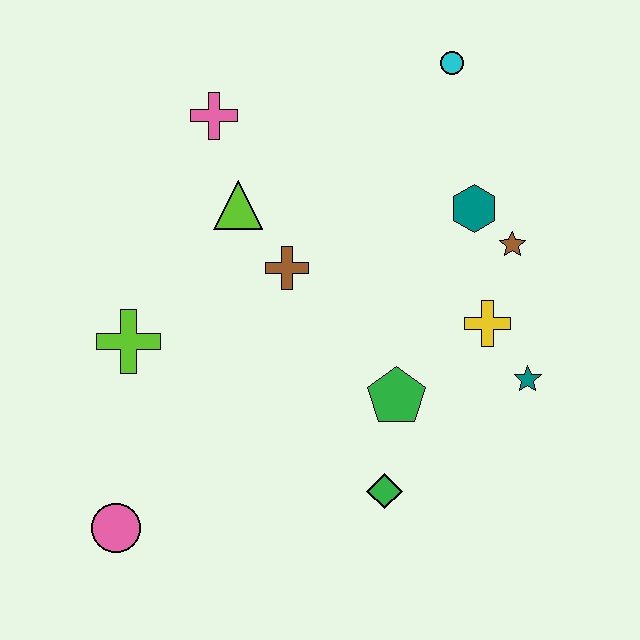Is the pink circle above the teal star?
No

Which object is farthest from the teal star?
The pink circle is farthest from the teal star.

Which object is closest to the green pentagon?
The green diamond is closest to the green pentagon.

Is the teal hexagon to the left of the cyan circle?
No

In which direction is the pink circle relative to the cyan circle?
The pink circle is below the cyan circle.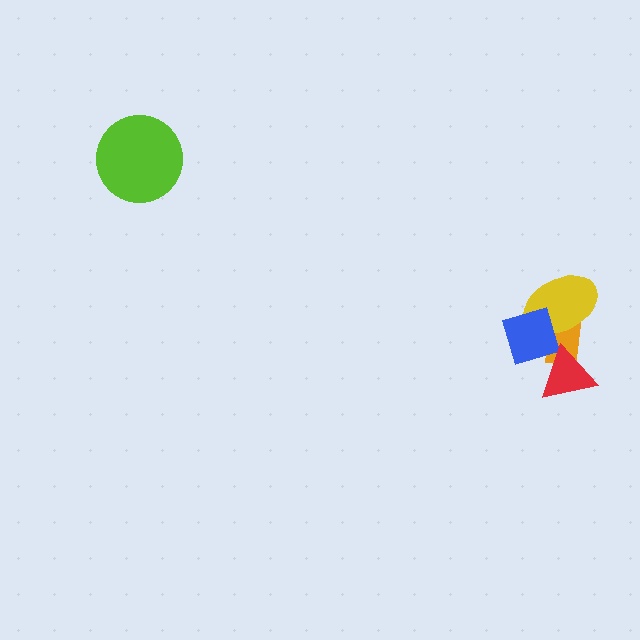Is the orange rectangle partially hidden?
Yes, it is partially covered by another shape.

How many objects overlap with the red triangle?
2 objects overlap with the red triangle.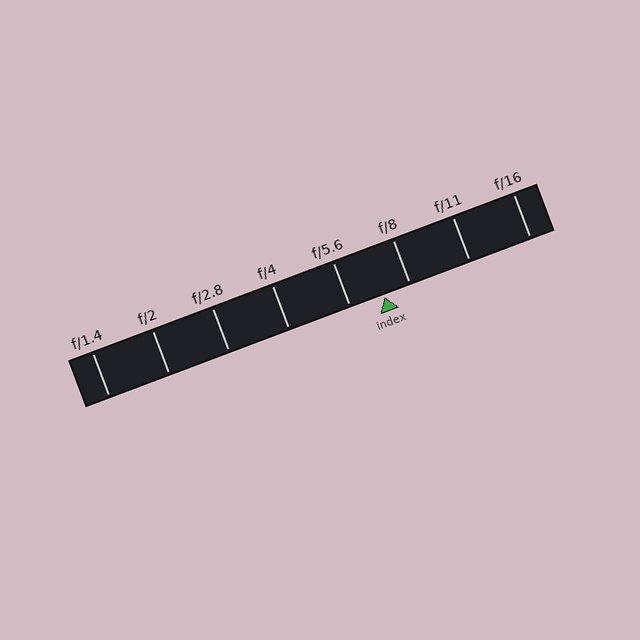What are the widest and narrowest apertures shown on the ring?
The widest aperture shown is f/1.4 and the narrowest is f/16.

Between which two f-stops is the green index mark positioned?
The index mark is between f/5.6 and f/8.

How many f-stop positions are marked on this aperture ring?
There are 8 f-stop positions marked.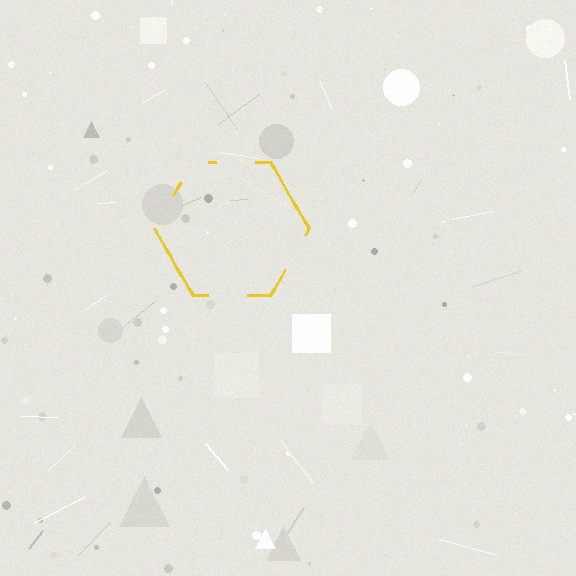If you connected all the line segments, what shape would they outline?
They would outline a hexagon.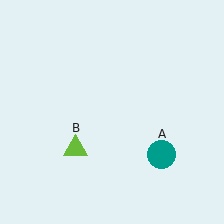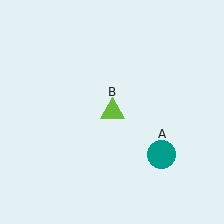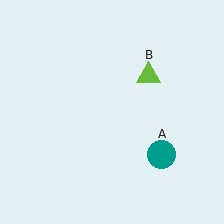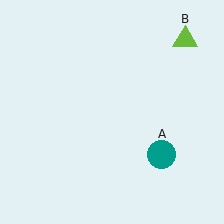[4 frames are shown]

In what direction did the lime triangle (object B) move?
The lime triangle (object B) moved up and to the right.